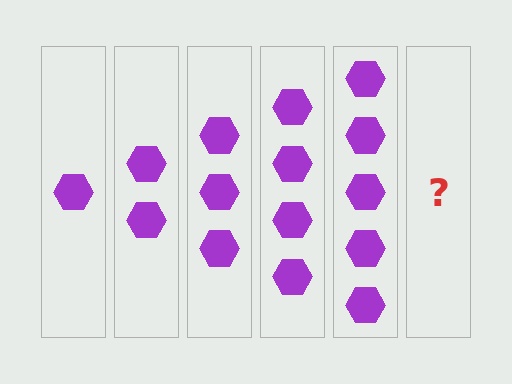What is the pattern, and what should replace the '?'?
The pattern is that each step adds one more hexagon. The '?' should be 6 hexagons.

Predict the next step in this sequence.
The next step is 6 hexagons.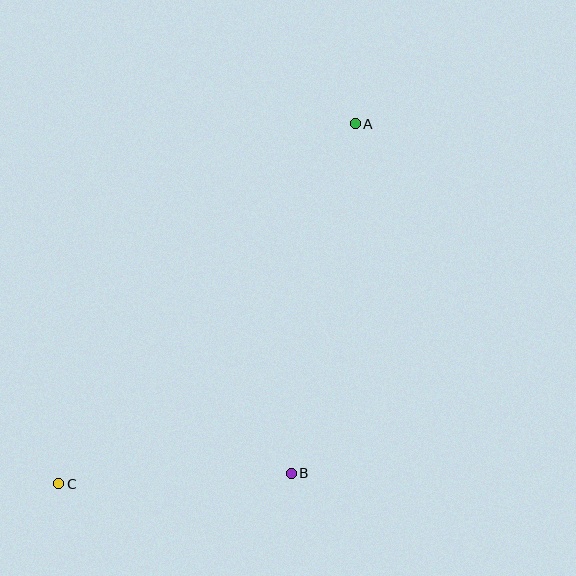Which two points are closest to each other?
Points B and C are closest to each other.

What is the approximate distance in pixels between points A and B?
The distance between A and B is approximately 355 pixels.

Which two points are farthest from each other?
Points A and C are farthest from each other.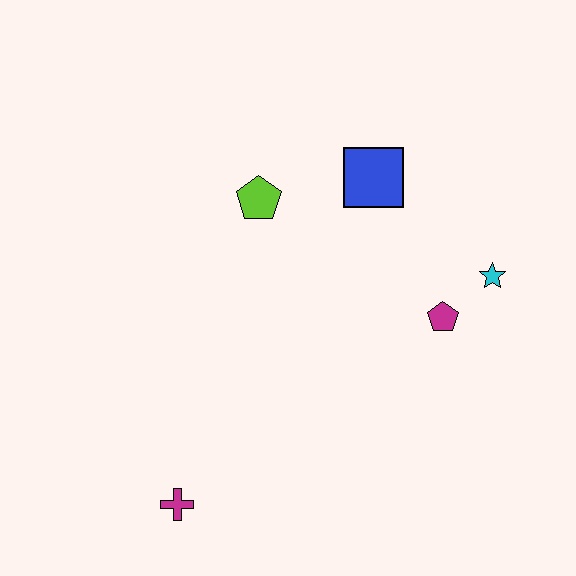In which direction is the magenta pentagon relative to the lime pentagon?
The magenta pentagon is to the right of the lime pentagon.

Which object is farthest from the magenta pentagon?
The magenta cross is farthest from the magenta pentagon.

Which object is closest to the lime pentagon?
The blue square is closest to the lime pentagon.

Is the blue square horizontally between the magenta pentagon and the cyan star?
No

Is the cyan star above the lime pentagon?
No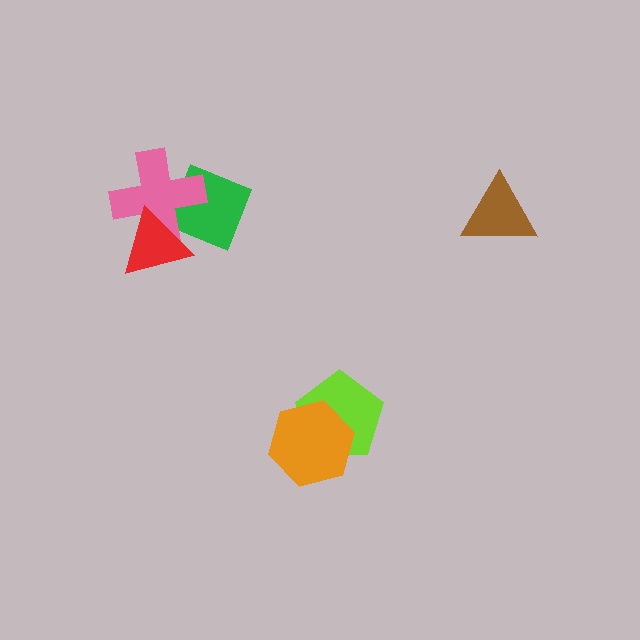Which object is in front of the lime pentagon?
The orange hexagon is in front of the lime pentagon.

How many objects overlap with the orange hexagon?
1 object overlaps with the orange hexagon.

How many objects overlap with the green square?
2 objects overlap with the green square.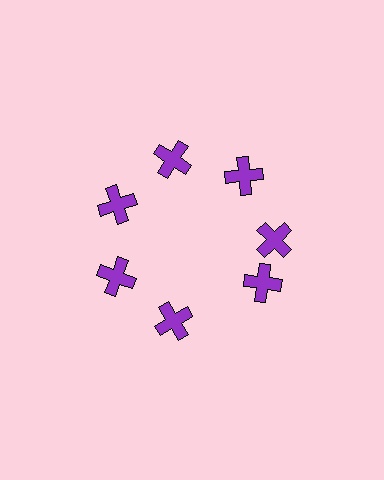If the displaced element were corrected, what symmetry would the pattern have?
It would have 7-fold rotational symmetry — the pattern would map onto itself every 51 degrees.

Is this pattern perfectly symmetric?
No. The 7 purple crosses are arranged in a ring, but one element near the 5 o'clock position is rotated out of alignment along the ring, breaking the 7-fold rotational symmetry.